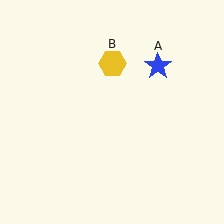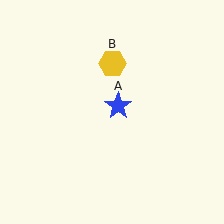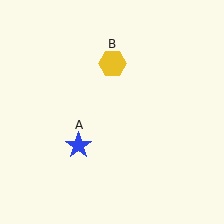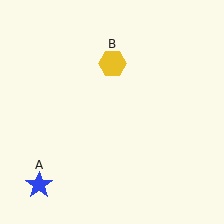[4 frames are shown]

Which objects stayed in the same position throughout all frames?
Yellow hexagon (object B) remained stationary.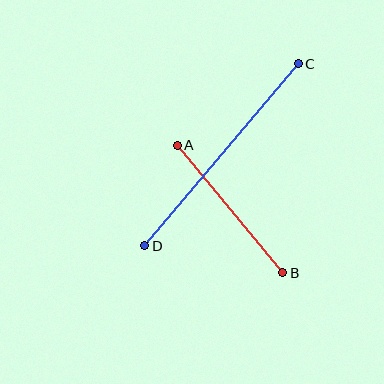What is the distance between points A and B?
The distance is approximately 165 pixels.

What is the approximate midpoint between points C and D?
The midpoint is at approximately (221, 155) pixels.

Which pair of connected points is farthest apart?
Points C and D are farthest apart.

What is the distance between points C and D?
The distance is approximately 238 pixels.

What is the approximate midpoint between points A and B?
The midpoint is at approximately (230, 209) pixels.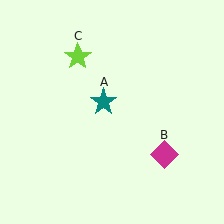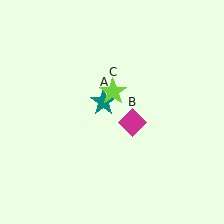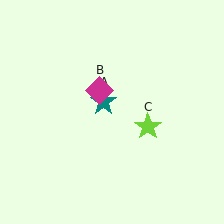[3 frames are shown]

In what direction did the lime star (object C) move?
The lime star (object C) moved down and to the right.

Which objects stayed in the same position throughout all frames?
Teal star (object A) remained stationary.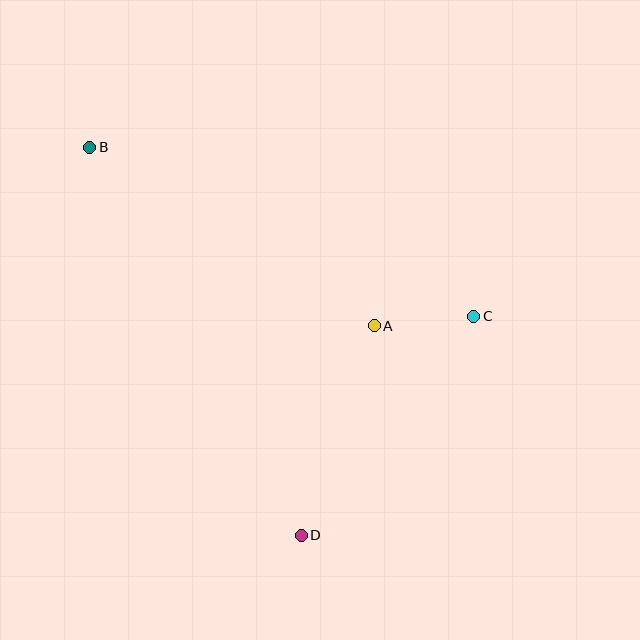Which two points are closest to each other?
Points A and C are closest to each other.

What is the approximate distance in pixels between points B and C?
The distance between B and C is approximately 420 pixels.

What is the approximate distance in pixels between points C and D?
The distance between C and D is approximately 279 pixels.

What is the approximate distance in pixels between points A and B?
The distance between A and B is approximately 336 pixels.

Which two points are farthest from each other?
Points B and D are farthest from each other.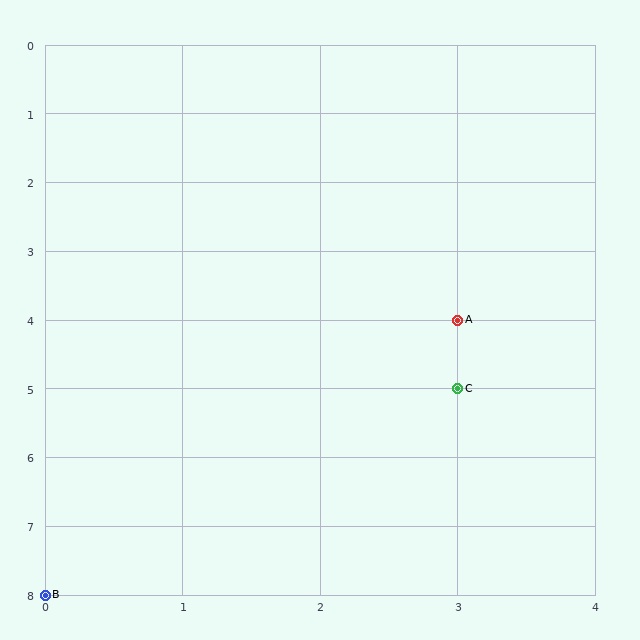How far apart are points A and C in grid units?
Points A and C are 1 row apart.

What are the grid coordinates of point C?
Point C is at grid coordinates (3, 5).